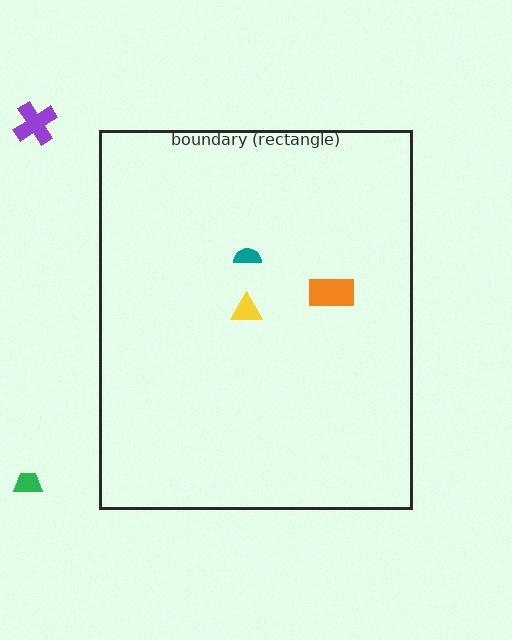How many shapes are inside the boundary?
3 inside, 2 outside.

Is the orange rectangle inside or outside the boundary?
Inside.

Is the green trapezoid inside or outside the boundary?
Outside.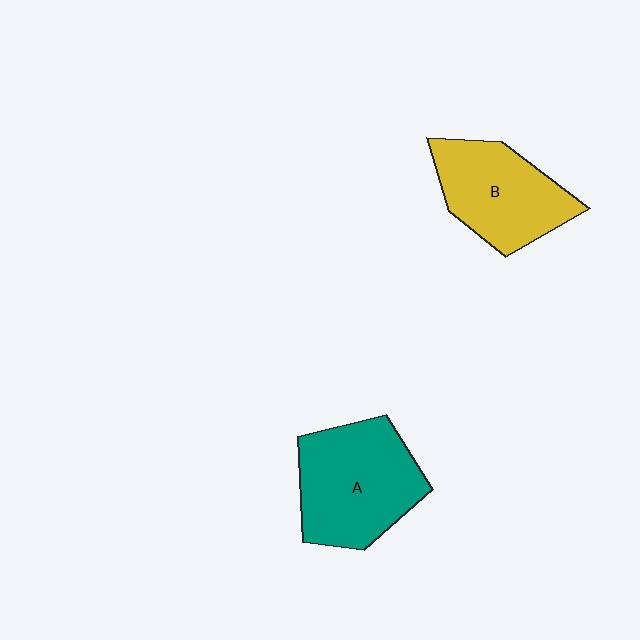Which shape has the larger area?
Shape A (teal).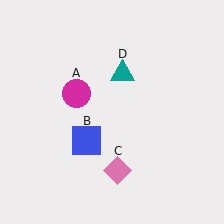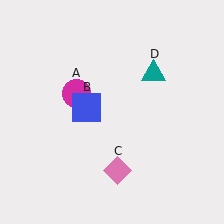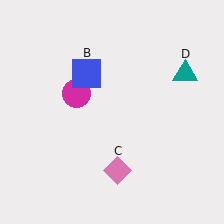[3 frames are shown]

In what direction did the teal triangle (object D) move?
The teal triangle (object D) moved right.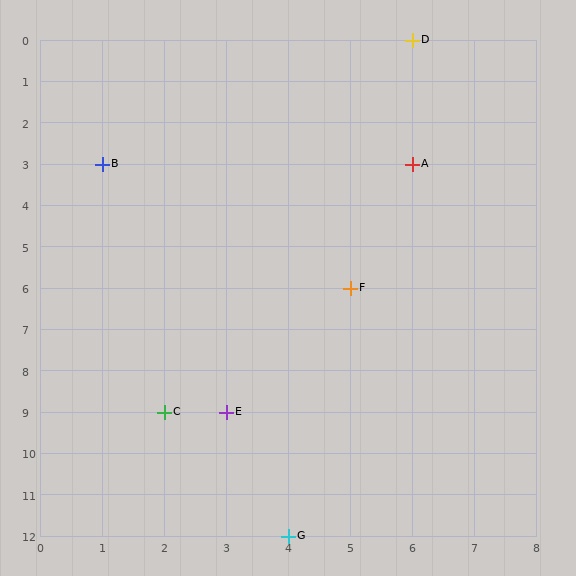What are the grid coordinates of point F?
Point F is at grid coordinates (5, 6).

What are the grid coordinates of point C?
Point C is at grid coordinates (2, 9).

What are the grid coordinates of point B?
Point B is at grid coordinates (1, 3).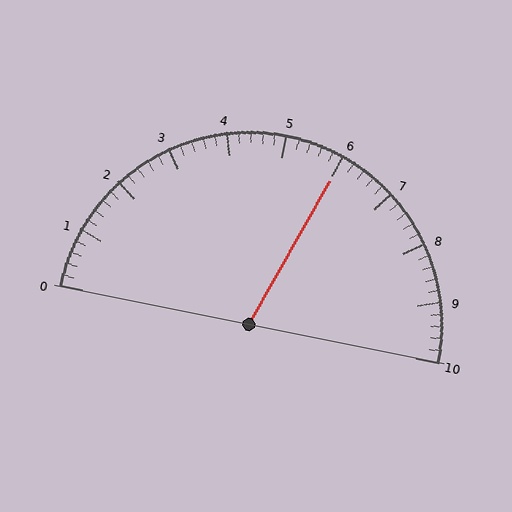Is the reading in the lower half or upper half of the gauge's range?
The reading is in the upper half of the range (0 to 10).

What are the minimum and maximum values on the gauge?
The gauge ranges from 0 to 10.